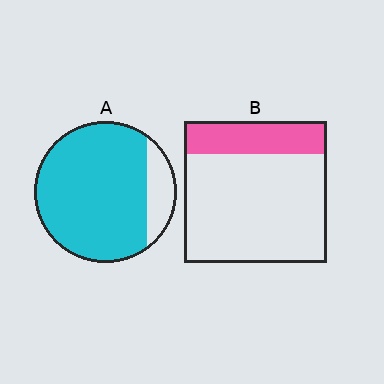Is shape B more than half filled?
No.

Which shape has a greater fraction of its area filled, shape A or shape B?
Shape A.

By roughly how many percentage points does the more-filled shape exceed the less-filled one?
By roughly 60 percentage points (A over B).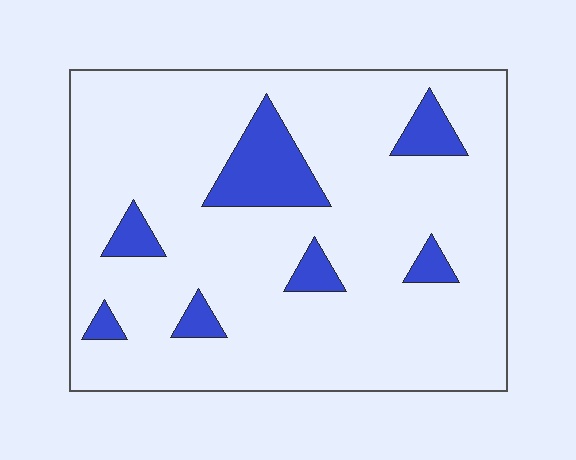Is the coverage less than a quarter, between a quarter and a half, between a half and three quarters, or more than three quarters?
Less than a quarter.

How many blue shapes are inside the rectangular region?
7.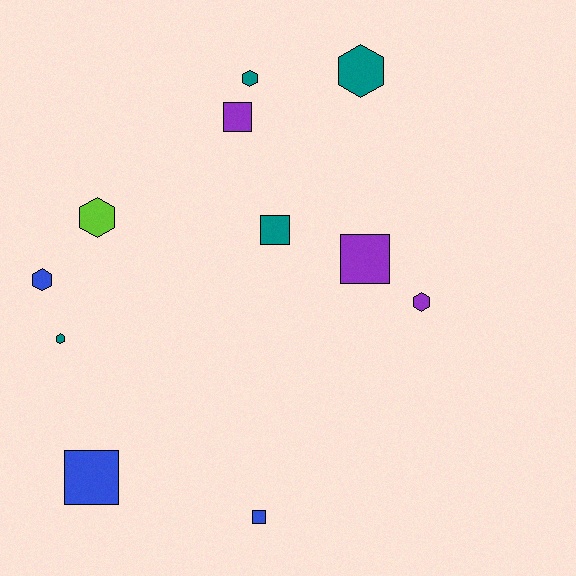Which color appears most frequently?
Teal, with 4 objects.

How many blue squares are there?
There are 2 blue squares.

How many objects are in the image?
There are 11 objects.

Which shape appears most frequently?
Hexagon, with 6 objects.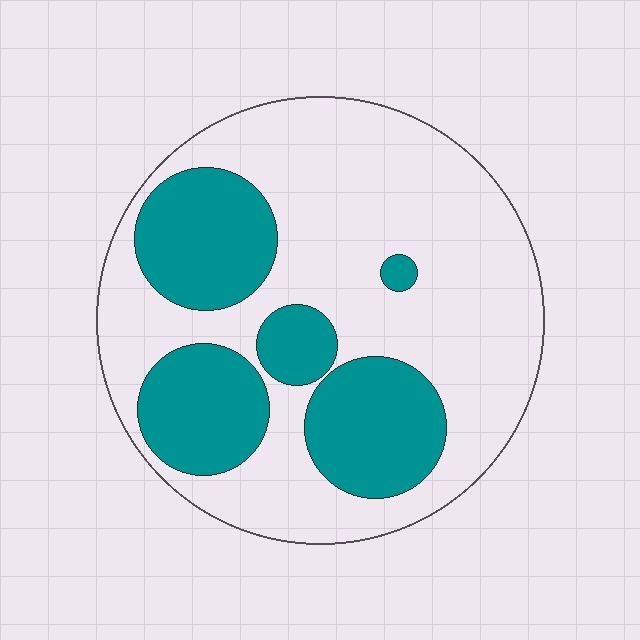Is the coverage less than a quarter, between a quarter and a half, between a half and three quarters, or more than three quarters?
Between a quarter and a half.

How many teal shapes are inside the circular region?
5.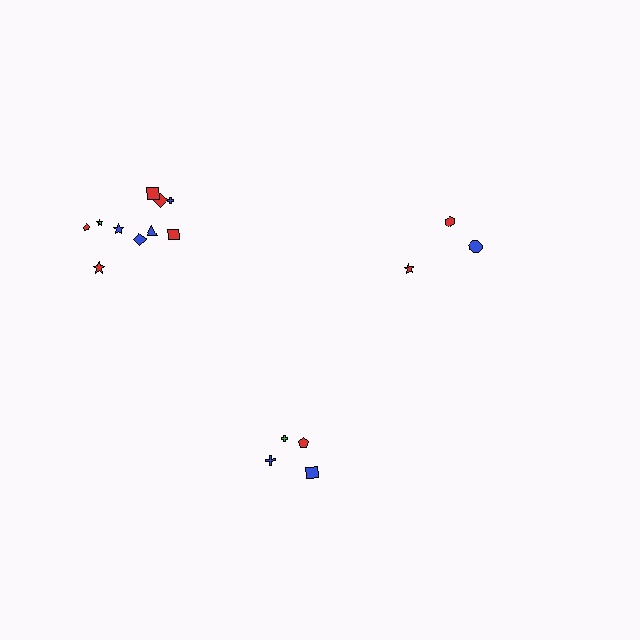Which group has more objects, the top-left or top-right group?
The top-left group.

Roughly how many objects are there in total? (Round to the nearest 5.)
Roughly 15 objects in total.